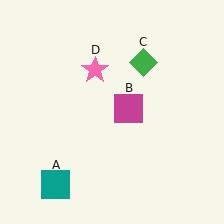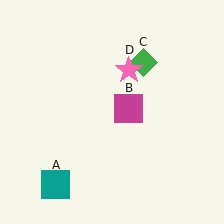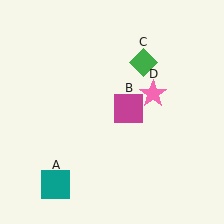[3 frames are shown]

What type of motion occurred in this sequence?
The pink star (object D) rotated clockwise around the center of the scene.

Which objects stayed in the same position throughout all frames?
Teal square (object A) and magenta square (object B) and green diamond (object C) remained stationary.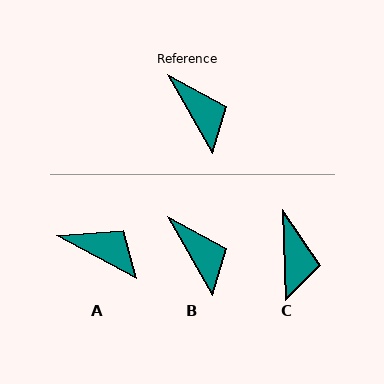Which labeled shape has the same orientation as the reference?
B.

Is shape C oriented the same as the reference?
No, it is off by about 27 degrees.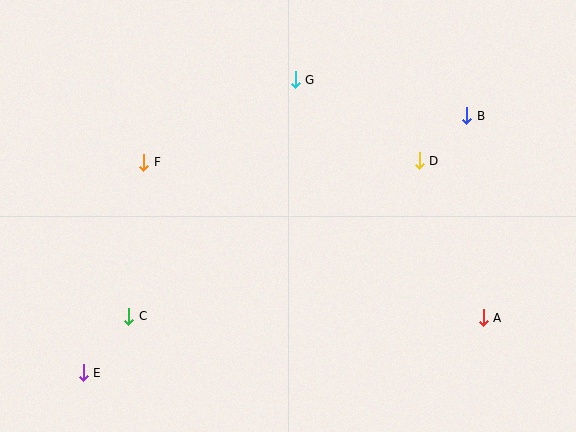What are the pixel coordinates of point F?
Point F is at (144, 162).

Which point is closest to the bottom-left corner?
Point E is closest to the bottom-left corner.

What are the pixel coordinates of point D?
Point D is at (419, 161).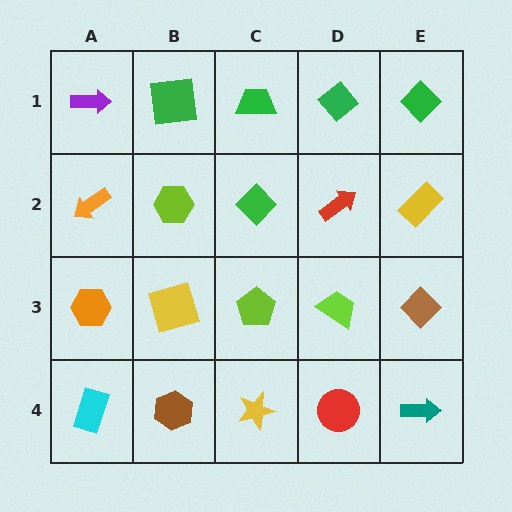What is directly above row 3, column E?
A yellow rectangle.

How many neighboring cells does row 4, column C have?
3.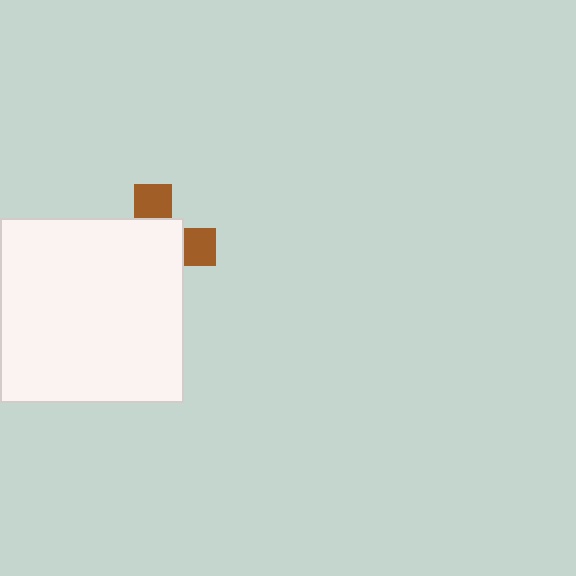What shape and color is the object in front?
The object in front is a white square.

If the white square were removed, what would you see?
You would see the complete brown cross.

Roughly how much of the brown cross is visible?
A small part of it is visible (roughly 31%).